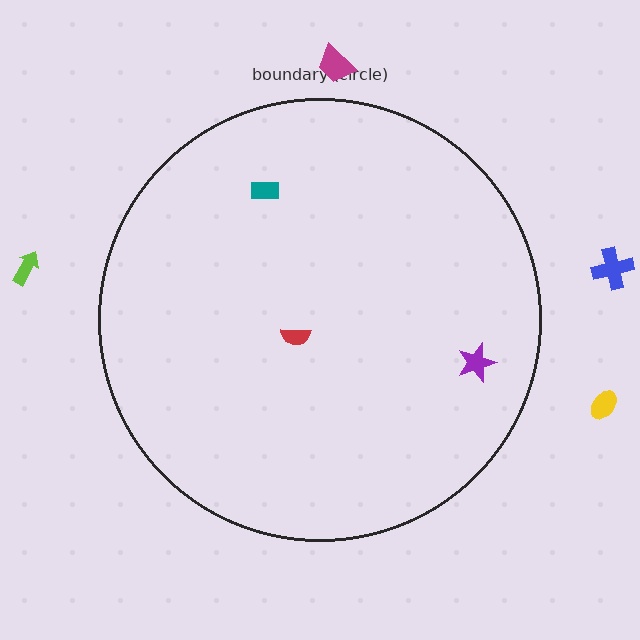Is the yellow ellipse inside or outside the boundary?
Outside.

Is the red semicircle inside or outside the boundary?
Inside.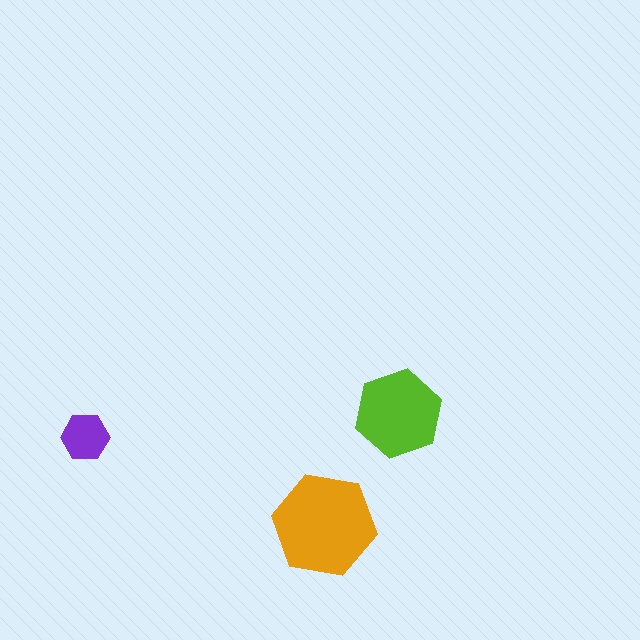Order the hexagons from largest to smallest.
the orange one, the lime one, the purple one.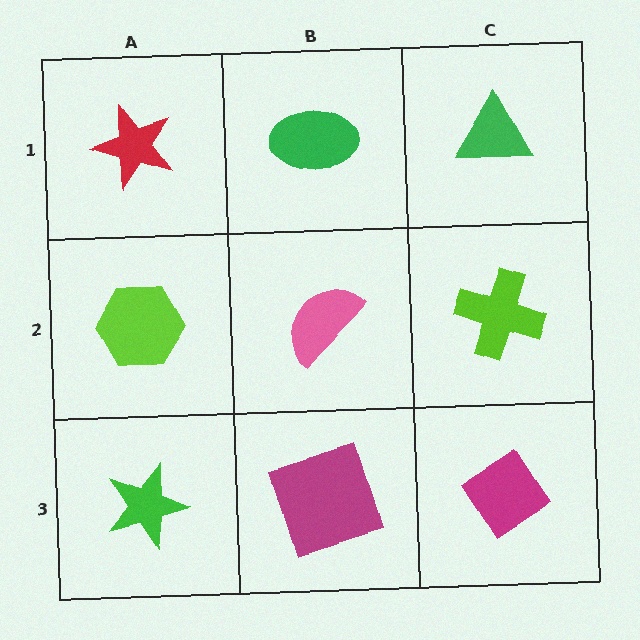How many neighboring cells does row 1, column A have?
2.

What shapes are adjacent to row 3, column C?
A lime cross (row 2, column C), a magenta square (row 3, column B).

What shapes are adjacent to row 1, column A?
A lime hexagon (row 2, column A), a green ellipse (row 1, column B).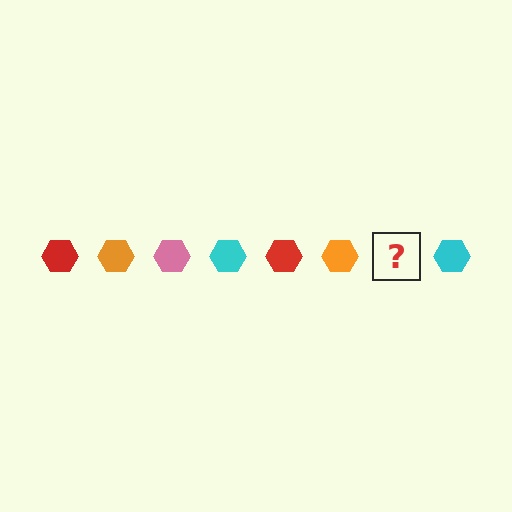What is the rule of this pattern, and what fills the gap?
The rule is that the pattern cycles through red, orange, pink, cyan hexagons. The gap should be filled with a pink hexagon.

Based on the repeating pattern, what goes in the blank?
The blank should be a pink hexagon.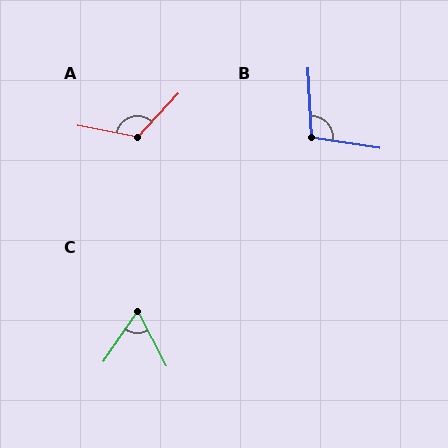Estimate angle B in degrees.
Approximately 101 degrees.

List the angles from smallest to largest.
C (62°), B (101°), A (122°).